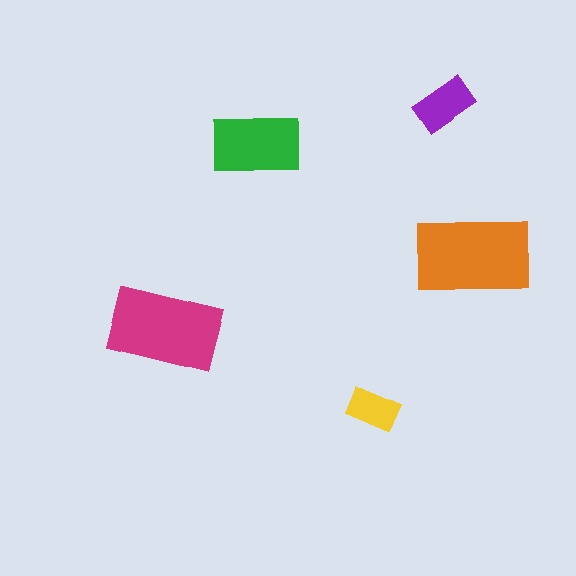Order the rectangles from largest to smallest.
the orange one, the magenta one, the green one, the purple one, the yellow one.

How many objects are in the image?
There are 5 objects in the image.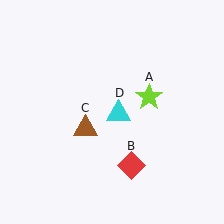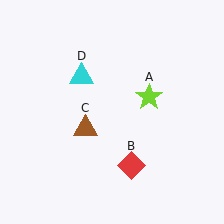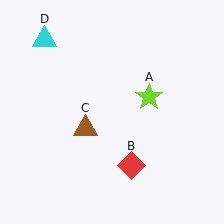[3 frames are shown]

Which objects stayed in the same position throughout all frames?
Lime star (object A) and red diamond (object B) and brown triangle (object C) remained stationary.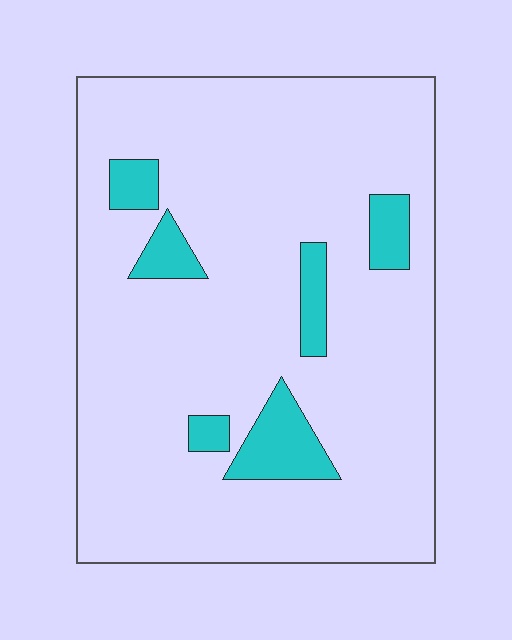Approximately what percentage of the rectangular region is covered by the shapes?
Approximately 10%.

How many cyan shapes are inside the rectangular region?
6.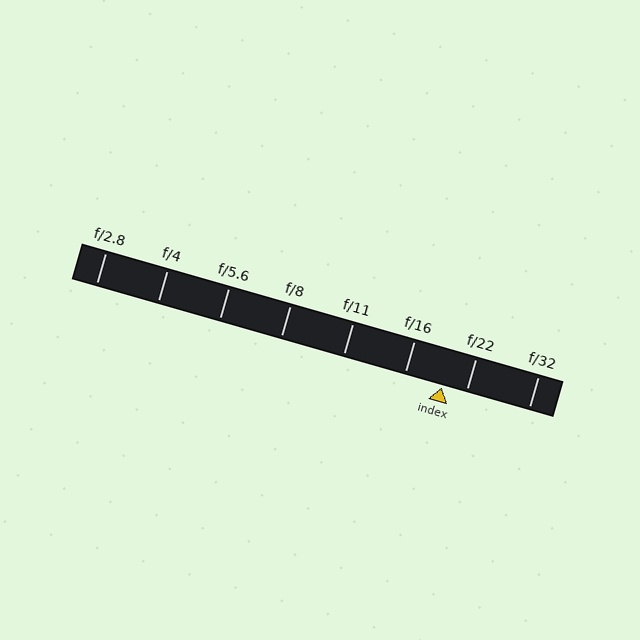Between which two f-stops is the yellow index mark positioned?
The index mark is between f/16 and f/22.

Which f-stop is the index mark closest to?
The index mark is closest to f/22.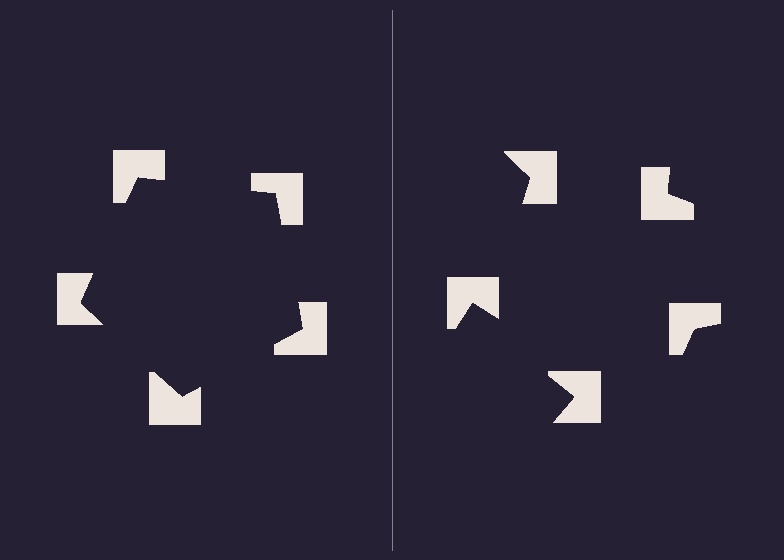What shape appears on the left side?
An illusory pentagon.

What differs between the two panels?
The notched squares are positioned identically on both sides; only the wedge orientations differ. On the left they align to a pentagon; on the right they are misaligned.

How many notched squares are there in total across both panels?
10 — 5 on each side.